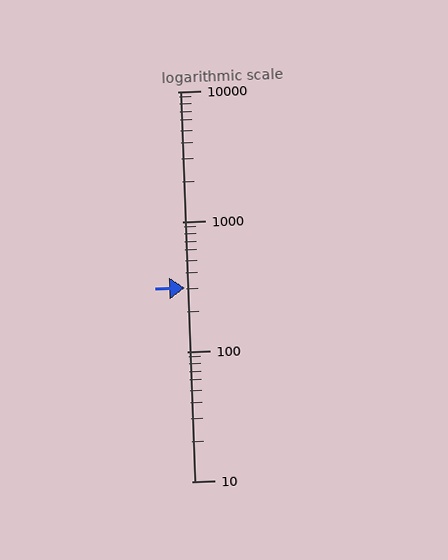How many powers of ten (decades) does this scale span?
The scale spans 3 decades, from 10 to 10000.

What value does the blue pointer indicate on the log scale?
The pointer indicates approximately 310.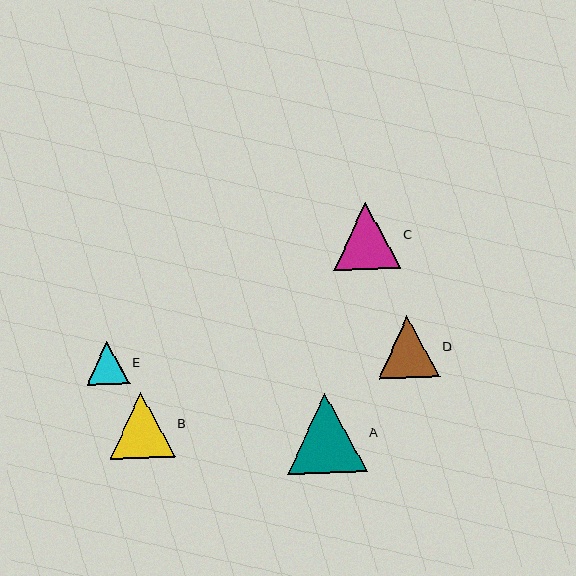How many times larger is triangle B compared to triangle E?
Triangle B is approximately 1.6 times the size of triangle E.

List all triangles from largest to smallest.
From largest to smallest: A, C, B, D, E.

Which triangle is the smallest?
Triangle E is the smallest with a size of approximately 43 pixels.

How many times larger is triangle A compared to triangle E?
Triangle A is approximately 1.9 times the size of triangle E.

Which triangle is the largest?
Triangle A is the largest with a size of approximately 80 pixels.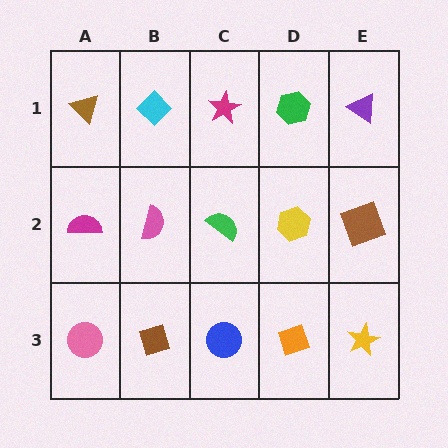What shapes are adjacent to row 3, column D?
A yellow hexagon (row 2, column D), a blue circle (row 3, column C), a yellow star (row 3, column E).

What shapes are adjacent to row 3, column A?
A magenta semicircle (row 2, column A), a brown diamond (row 3, column B).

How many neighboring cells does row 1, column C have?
3.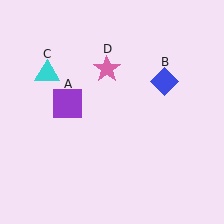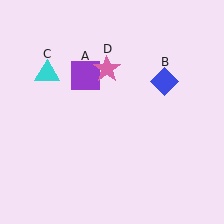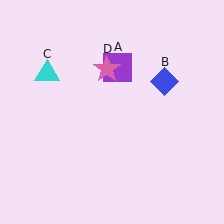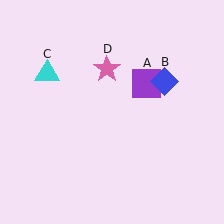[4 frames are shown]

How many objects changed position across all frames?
1 object changed position: purple square (object A).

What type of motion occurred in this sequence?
The purple square (object A) rotated clockwise around the center of the scene.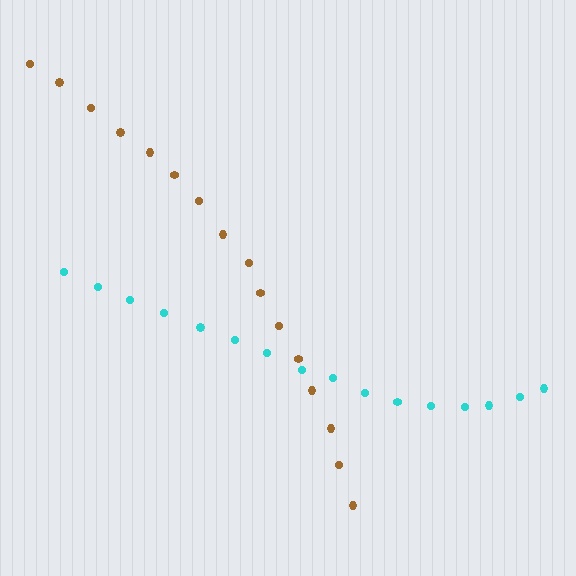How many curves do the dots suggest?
There are 2 distinct paths.